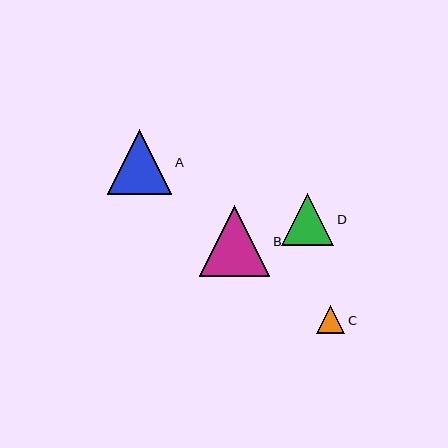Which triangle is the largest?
Triangle B is the largest with a size of approximately 70 pixels.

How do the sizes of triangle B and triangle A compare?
Triangle B and triangle A are approximately the same size.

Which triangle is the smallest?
Triangle C is the smallest with a size of approximately 29 pixels.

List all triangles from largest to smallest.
From largest to smallest: B, A, D, C.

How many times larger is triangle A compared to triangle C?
Triangle A is approximately 2.3 times the size of triangle C.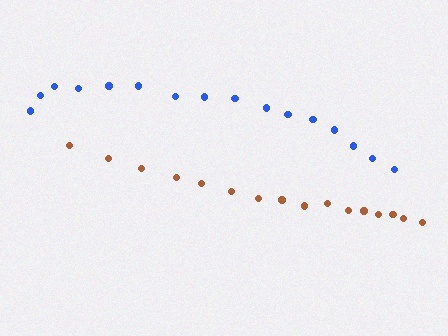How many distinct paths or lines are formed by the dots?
There are 2 distinct paths.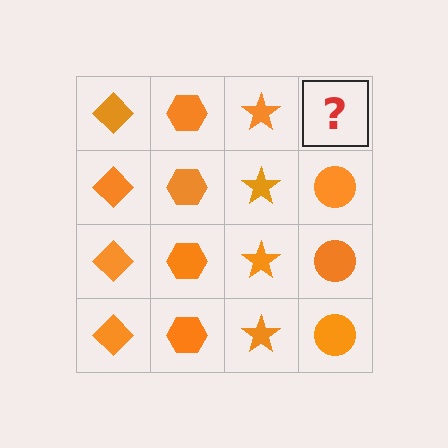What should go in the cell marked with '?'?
The missing cell should contain an orange circle.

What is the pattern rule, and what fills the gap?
The rule is that each column has a consistent shape. The gap should be filled with an orange circle.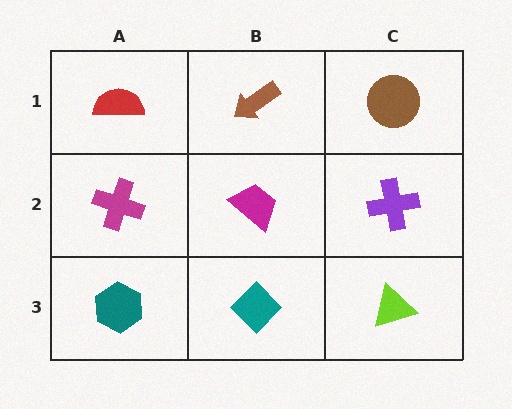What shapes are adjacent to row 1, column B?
A magenta trapezoid (row 2, column B), a red semicircle (row 1, column A), a brown circle (row 1, column C).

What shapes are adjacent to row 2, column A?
A red semicircle (row 1, column A), a teal hexagon (row 3, column A), a magenta trapezoid (row 2, column B).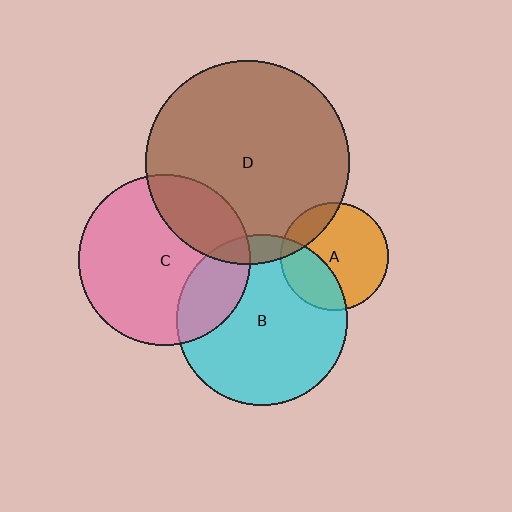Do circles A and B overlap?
Yes.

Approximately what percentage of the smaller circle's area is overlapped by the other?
Approximately 30%.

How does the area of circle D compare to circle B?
Approximately 1.4 times.